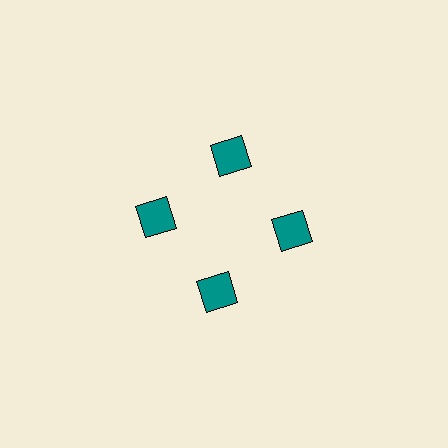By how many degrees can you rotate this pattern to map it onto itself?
The pattern maps onto itself every 90 degrees of rotation.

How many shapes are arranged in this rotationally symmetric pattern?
There are 4 shapes, arranged in 4 groups of 1.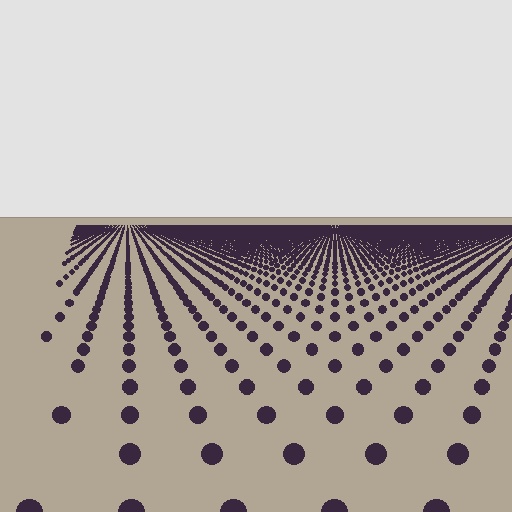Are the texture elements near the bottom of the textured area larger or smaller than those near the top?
Larger. Near the bottom, elements are closer to the viewer and appear at a bigger on-screen size.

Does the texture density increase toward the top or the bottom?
Density increases toward the top.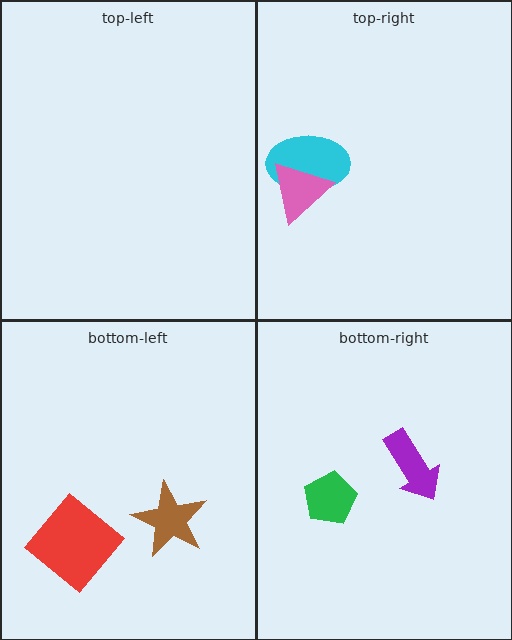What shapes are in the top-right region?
The cyan ellipse, the pink triangle.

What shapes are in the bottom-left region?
The red diamond, the brown star.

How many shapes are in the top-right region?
2.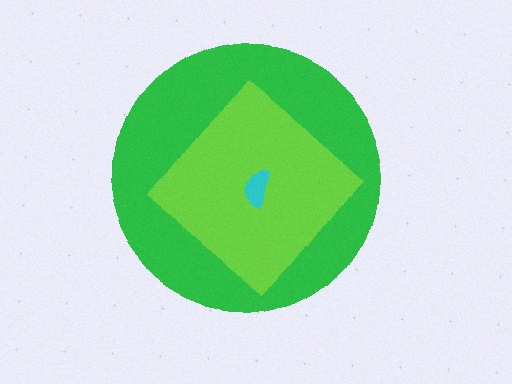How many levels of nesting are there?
3.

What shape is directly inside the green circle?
The lime diamond.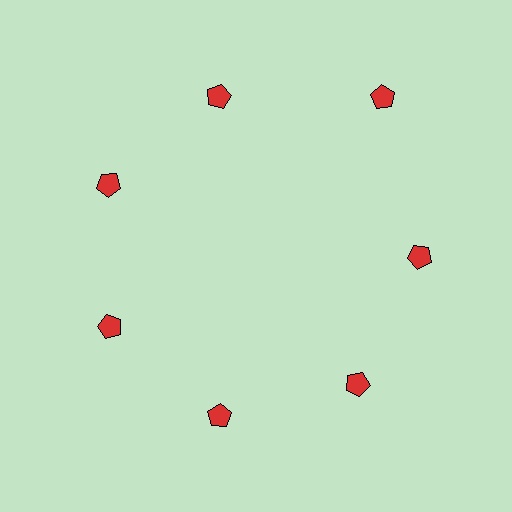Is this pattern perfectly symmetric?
No. The 7 red pentagons are arranged in a ring, but one element near the 1 o'clock position is pushed outward from the center, breaking the 7-fold rotational symmetry.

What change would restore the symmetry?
The symmetry would be restored by moving it inward, back onto the ring so that all 7 pentagons sit at equal angles and equal distance from the center.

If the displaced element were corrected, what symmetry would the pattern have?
It would have 7-fold rotational symmetry — the pattern would map onto itself every 51 degrees.